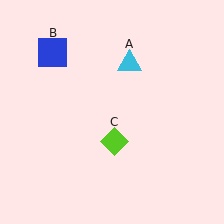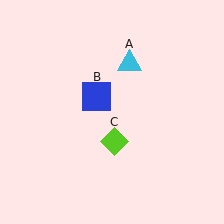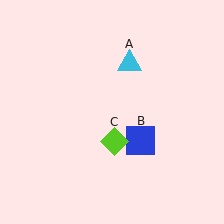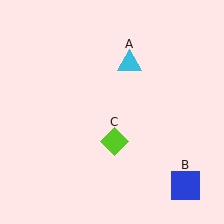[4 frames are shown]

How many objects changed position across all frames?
1 object changed position: blue square (object B).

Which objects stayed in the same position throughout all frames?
Cyan triangle (object A) and lime diamond (object C) remained stationary.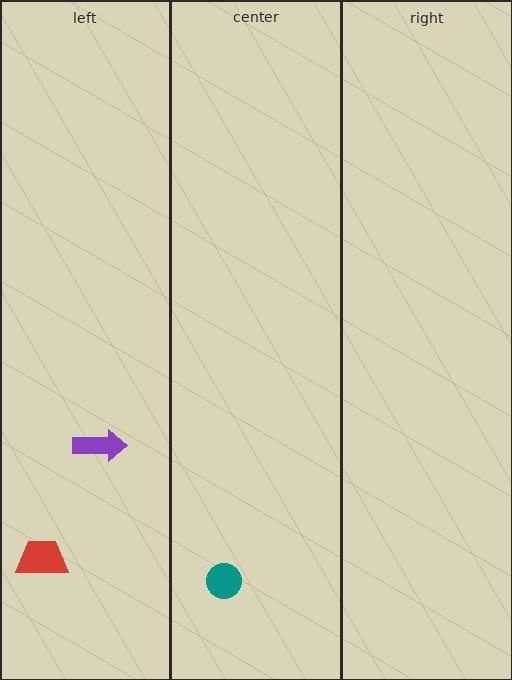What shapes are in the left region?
The purple arrow, the red trapezoid.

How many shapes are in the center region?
1.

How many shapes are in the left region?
2.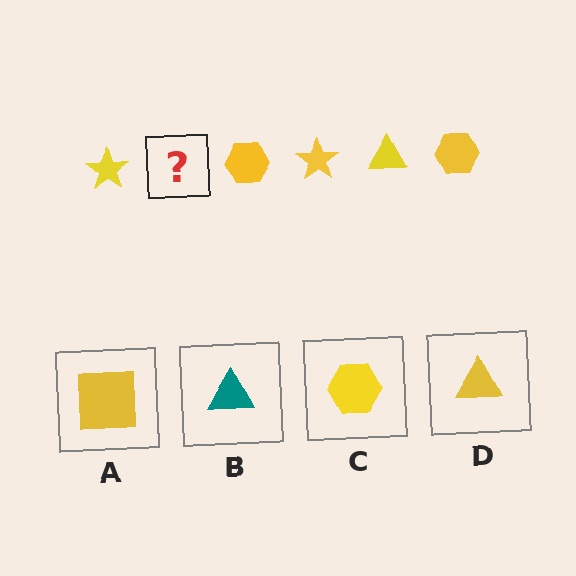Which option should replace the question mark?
Option D.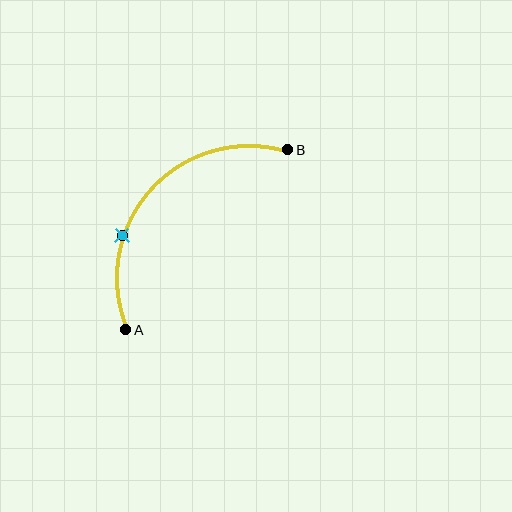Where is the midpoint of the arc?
The arc midpoint is the point on the curve farthest from the straight line joining A and B. It sits above and to the left of that line.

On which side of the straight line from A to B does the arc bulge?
The arc bulges above and to the left of the straight line connecting A and B.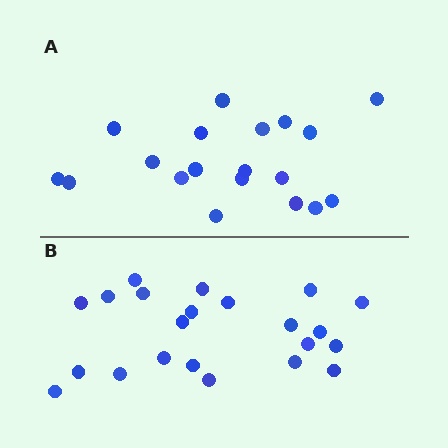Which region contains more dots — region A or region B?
Region B (the bottom region) has more dots.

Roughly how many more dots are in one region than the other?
Region B has just a few more — roughly 2 or 3 more dots than region A.